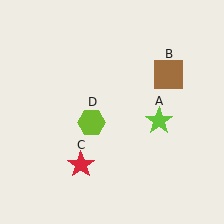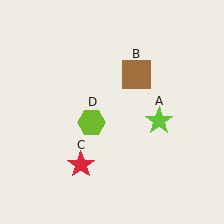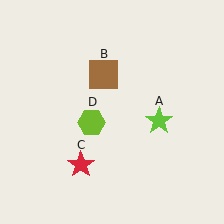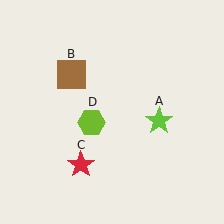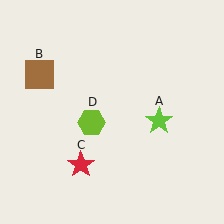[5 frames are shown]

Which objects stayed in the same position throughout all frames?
Lime star (object A) and red star (object C) and lime hexagon (object D) remained stationary.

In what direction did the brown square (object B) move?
The brown square (object B) moved left.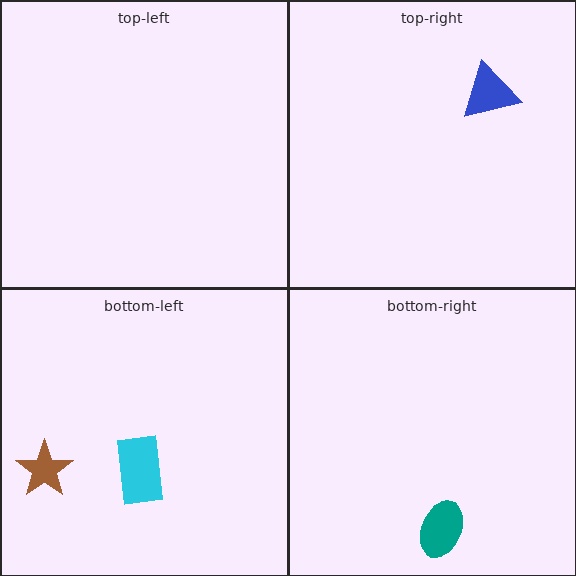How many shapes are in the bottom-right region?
1.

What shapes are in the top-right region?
The blue triangle.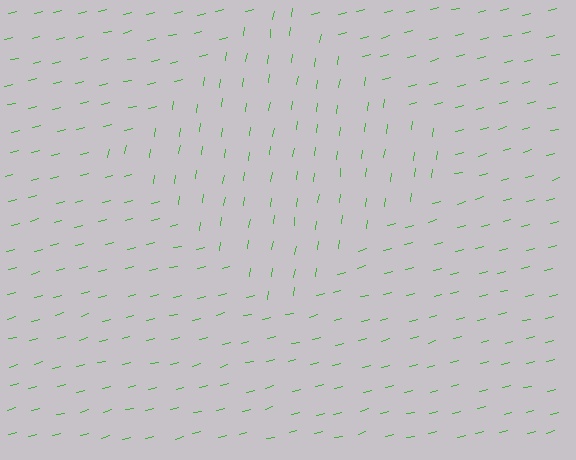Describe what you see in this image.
The image is filled with small green line segments. A diamond region in the image has lines oriented differently from the surrounding lines, creating a visible texture boundary.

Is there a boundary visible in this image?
Yes, there is a texture boundary formed by a change in line orientation.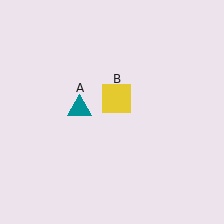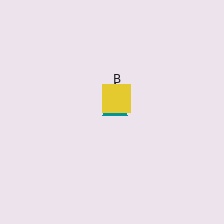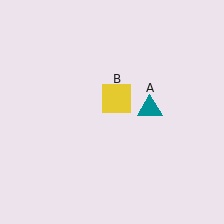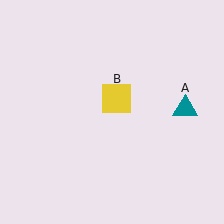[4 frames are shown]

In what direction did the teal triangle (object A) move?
The teal triangle (object A) moved right.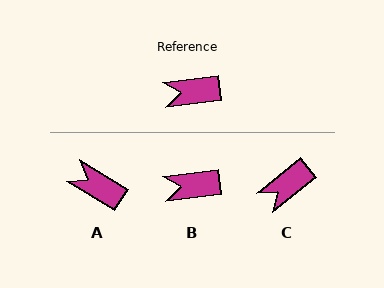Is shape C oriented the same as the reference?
No, it is off by about 31 degrees.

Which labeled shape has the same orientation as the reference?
B.